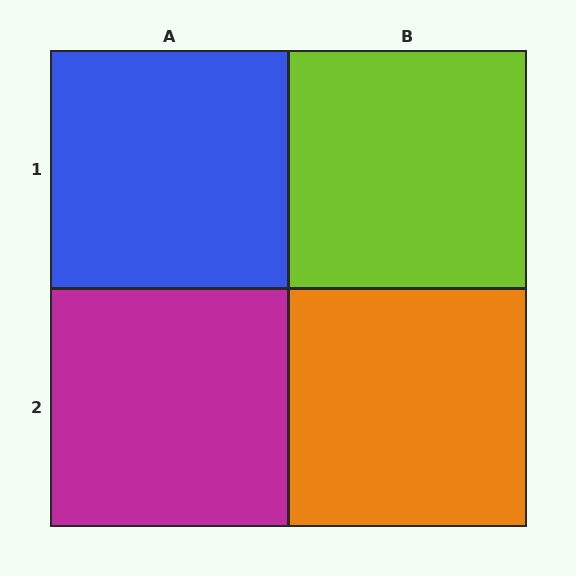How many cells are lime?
1 cell is lime.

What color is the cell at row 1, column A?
Blue.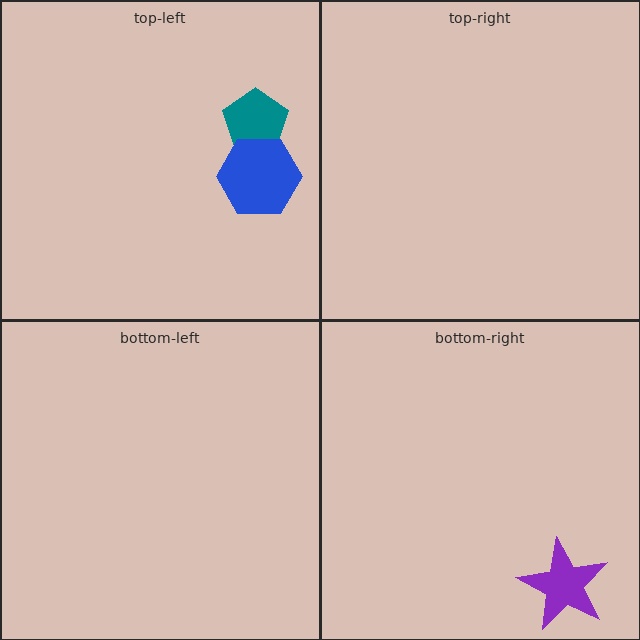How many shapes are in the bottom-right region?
1.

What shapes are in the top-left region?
The teal pentagon, the blue hexagon.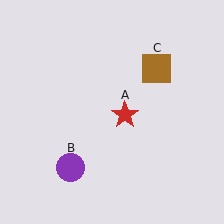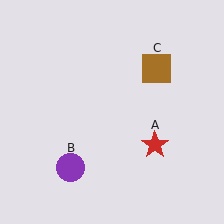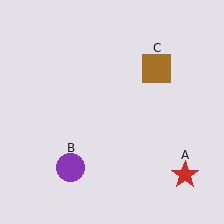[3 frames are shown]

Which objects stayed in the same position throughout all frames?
Purple circle (object B) and brown square (object C) remained stationary.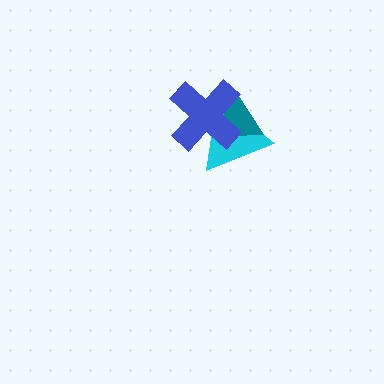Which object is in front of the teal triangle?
The blue cross is in front of the teal triangle.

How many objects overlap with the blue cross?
2 objects overlap with the blue cross.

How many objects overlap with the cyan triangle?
2 objects overlap with the cyan triangle.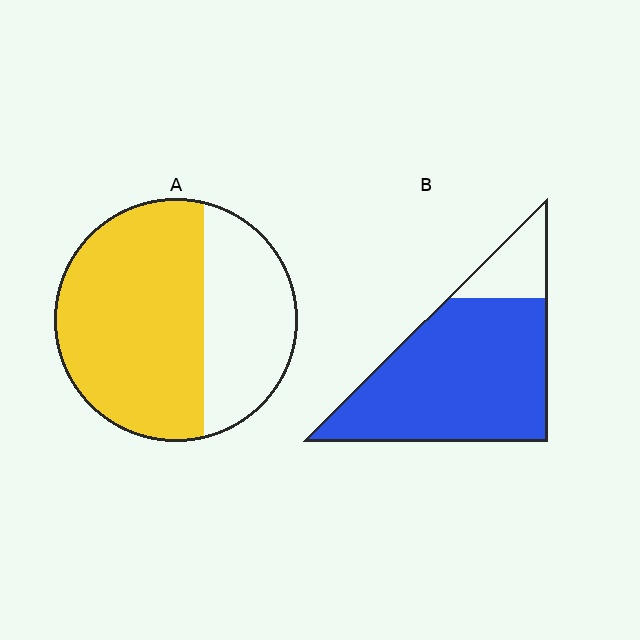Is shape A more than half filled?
Yes.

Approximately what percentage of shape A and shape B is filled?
A is approximately 65% and B is approximately 85%.